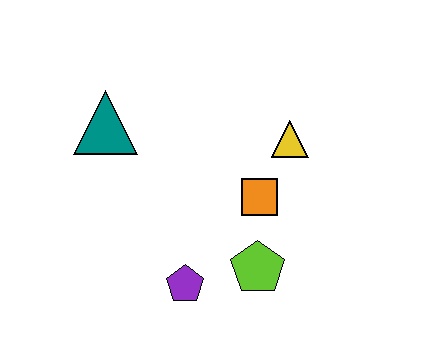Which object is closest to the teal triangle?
The orange square is closest to the teal triangle.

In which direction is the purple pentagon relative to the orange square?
The purple pentagon is below the orange square.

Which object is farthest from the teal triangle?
The lime pentagon is farthest from the teal triangle.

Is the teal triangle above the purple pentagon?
Yes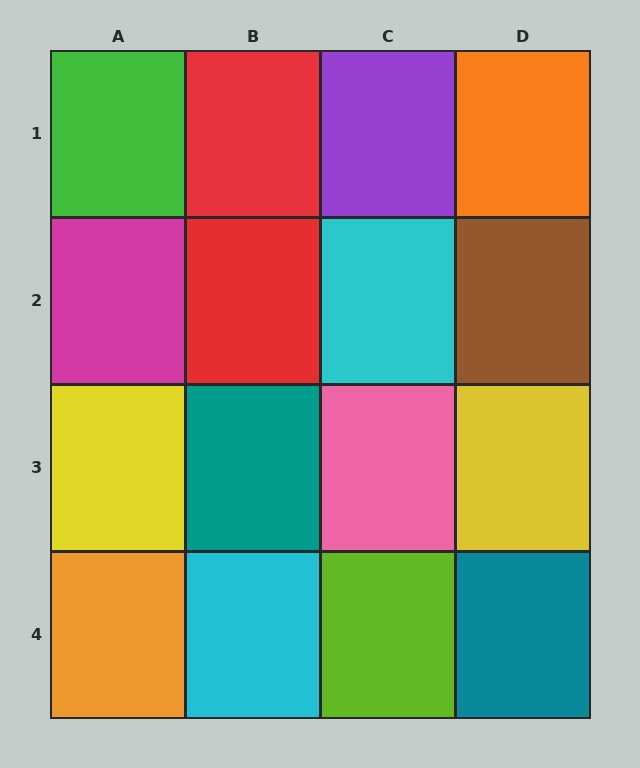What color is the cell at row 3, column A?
Yellow.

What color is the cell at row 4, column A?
Orange.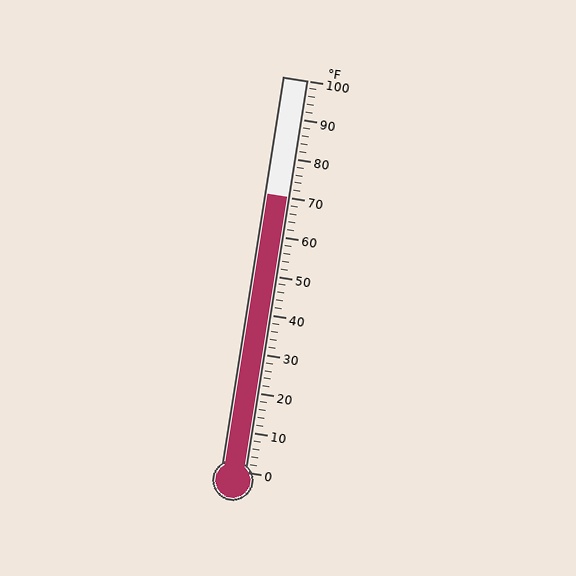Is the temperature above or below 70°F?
The temperature is at 70°F.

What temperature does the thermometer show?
The thermometer shows approximately 70°F.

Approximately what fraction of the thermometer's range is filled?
The thermometer is filled to approximately 70% of its range.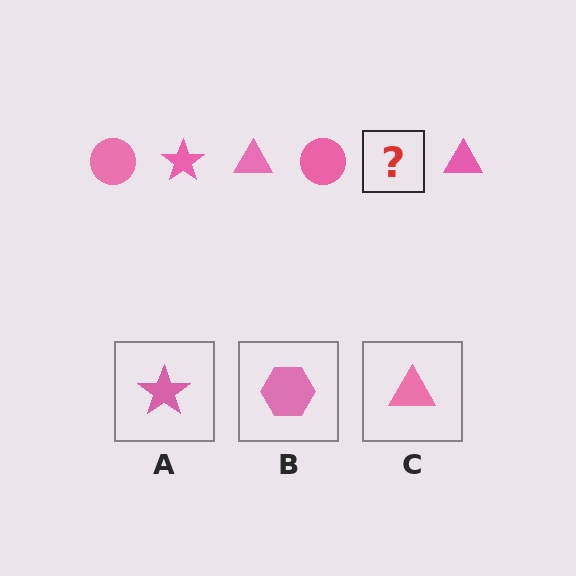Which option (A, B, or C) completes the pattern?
A.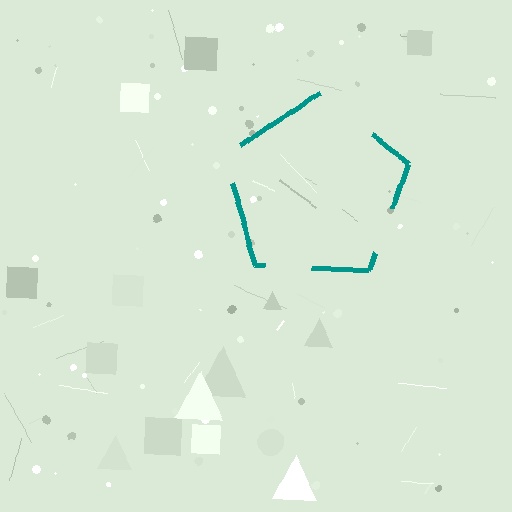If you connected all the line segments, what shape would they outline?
They would outline a pentagon.